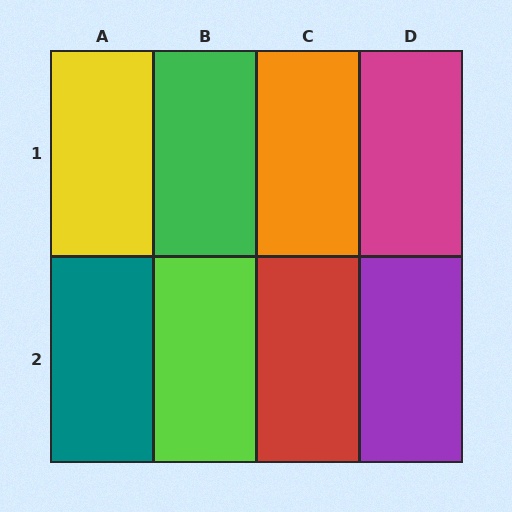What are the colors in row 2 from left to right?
Teal, lime, red, purple.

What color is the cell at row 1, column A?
Yellow.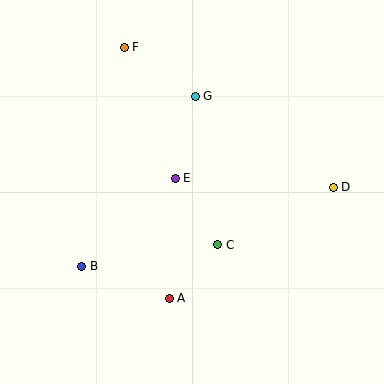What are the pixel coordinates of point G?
Point G is at (195, 96).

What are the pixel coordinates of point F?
Point F is at (124, 47).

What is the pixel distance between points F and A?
The distance between F and A is 255 pixels.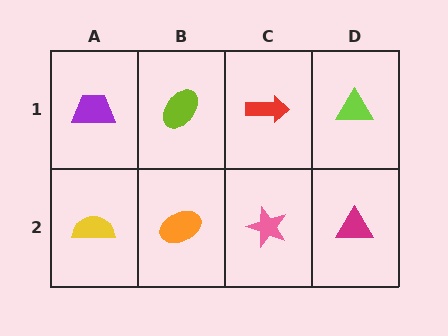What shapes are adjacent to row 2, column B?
A lime ellipse (row 1, column B), a yellow semicircle (row 2, column A), a pink star (row 2, column C).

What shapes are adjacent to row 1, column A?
A yellow semicircle (row 2, column A), a lime ellipse (row 1, column B).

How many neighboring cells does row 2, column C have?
3.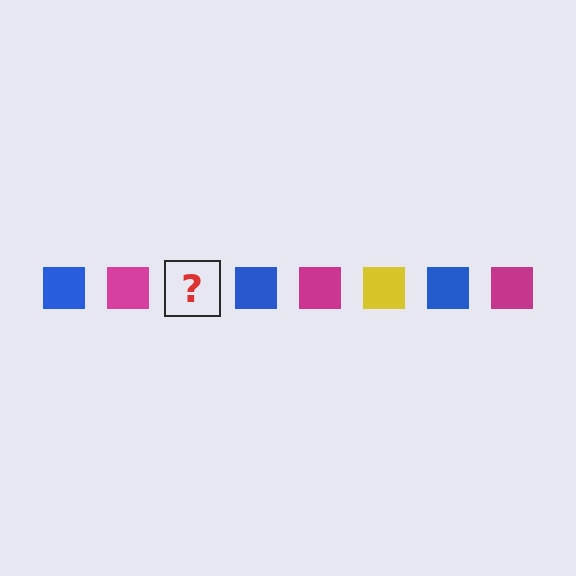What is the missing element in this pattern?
The missing element is a yellow square.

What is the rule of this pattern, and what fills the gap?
The rule is that the pattern cycles through blue, magenta, yellow squares. The gap should be filled with a yellow square.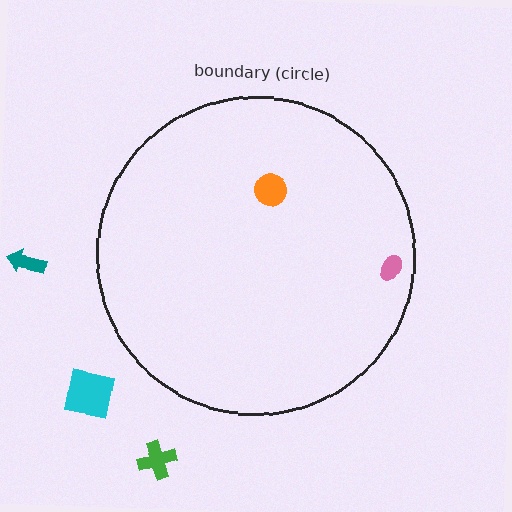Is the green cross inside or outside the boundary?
Outside.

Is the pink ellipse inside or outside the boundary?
Inside.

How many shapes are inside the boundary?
2 inside, 3 outside.